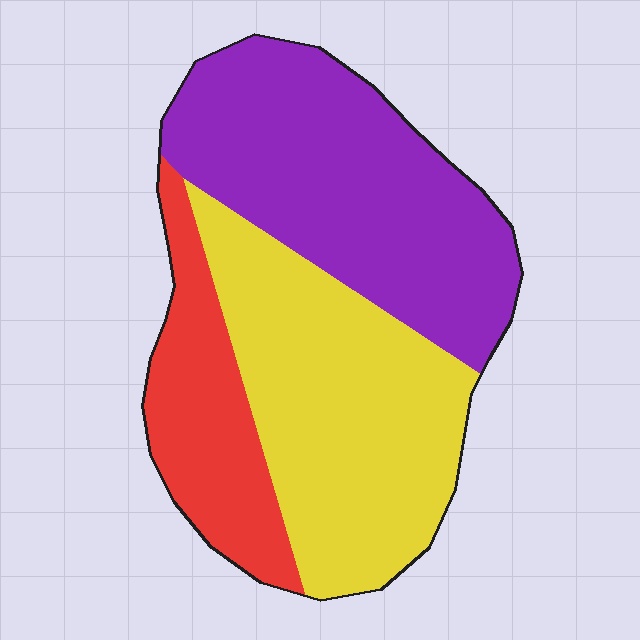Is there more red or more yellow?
Yellow.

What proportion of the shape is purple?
Purple covers 41% of the shape.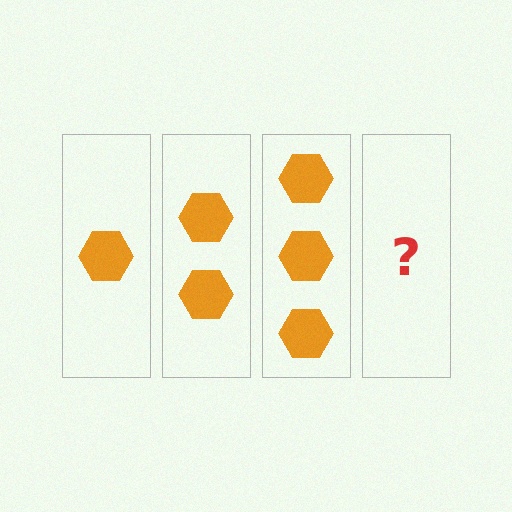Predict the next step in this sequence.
The next step is 4 hexagons.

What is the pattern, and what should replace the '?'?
The pattern is that each step adds one more hexagon. The '?' should be 4 hexagons.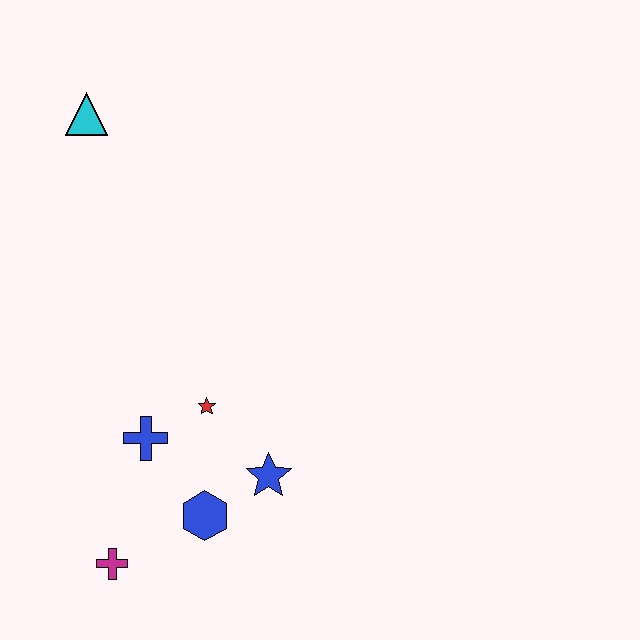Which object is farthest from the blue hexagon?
The cyan triangle is farthest from the blue hexagon.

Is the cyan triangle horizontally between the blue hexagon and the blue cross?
No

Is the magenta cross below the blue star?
Yes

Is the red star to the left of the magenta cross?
No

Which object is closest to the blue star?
The blue hexagon is closest to the blue star.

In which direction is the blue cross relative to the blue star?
The blue cross is to the left of the blue star.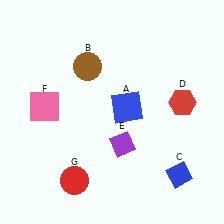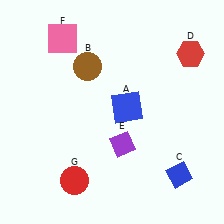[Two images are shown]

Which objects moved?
The objects that moved are: the red hexagon (D), the pink square (F).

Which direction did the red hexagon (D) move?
The red hexagon (D) moved up.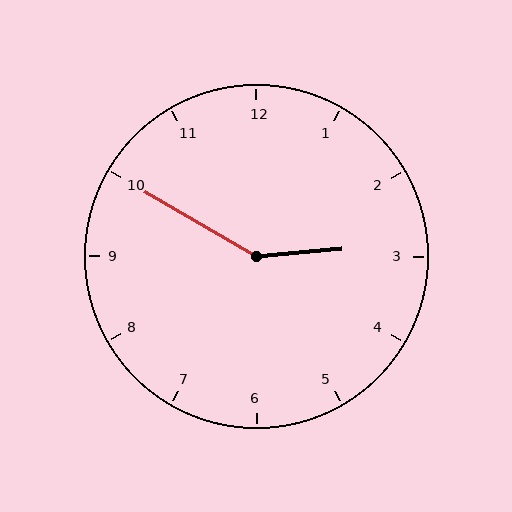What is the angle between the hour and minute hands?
Approximately 145 degrees.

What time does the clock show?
2:50.